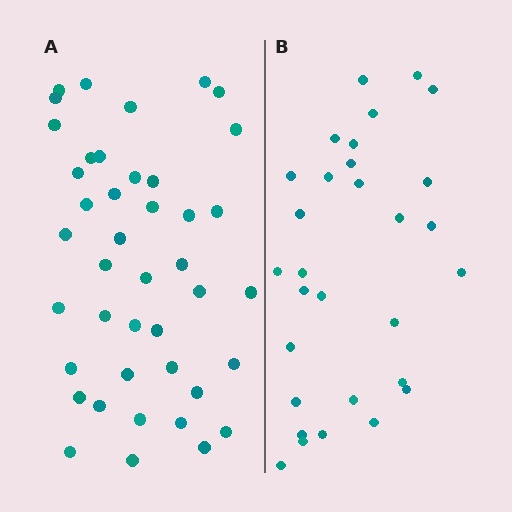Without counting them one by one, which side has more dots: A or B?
Region A (the left region) has more dots.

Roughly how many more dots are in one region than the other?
Region A has roughly 12 or so more dots than region B.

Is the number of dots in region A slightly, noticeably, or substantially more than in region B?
Region A has noticeably more, but not dramatically so. The ratio is roughly 1.4 to 1.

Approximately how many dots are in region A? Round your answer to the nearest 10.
About 40 dots. (The exact count is 42, which rounds to 40.)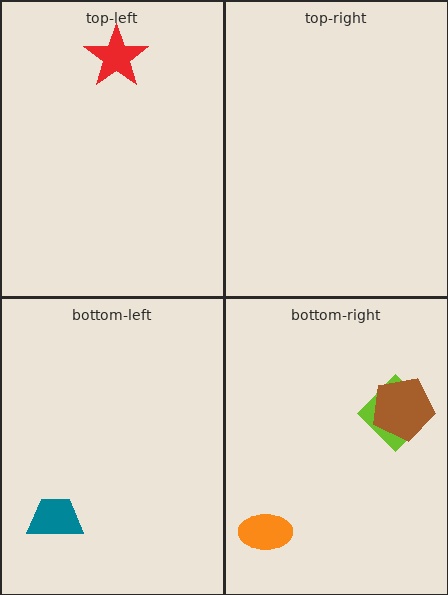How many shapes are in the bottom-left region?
1.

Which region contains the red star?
The top-left region.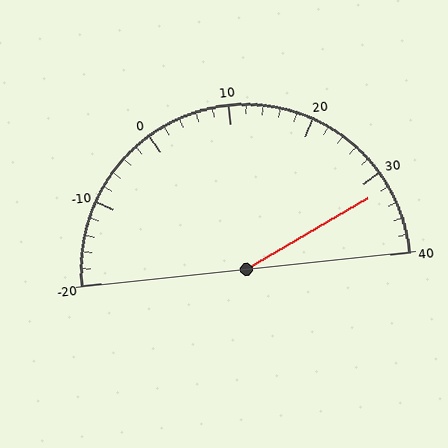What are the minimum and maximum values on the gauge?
The gauge ranges from -20 to 40.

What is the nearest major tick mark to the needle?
The nearest major tick mark is 30.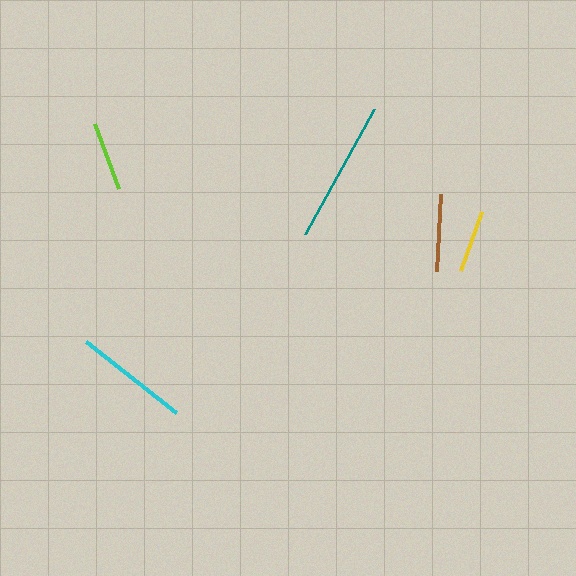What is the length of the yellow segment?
The yellow segment is approximately 63 pixels long.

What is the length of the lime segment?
The lime segment is approximately 70 pixels long.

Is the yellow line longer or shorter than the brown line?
The brown line is longer than the yellow line.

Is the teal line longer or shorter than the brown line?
The teal line is longer than the brown line.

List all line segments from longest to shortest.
From longest to shortest: teal, cyan, brown, lime, yellow.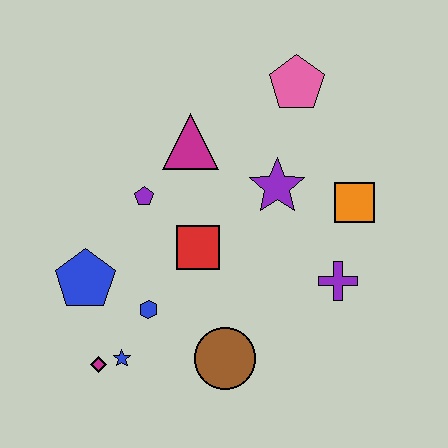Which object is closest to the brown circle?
The blue hexagon is closest to the brown circle.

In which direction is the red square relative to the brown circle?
The red square is above the brown circle.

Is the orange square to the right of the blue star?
Yes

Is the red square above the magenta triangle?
No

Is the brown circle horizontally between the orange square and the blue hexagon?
Yes